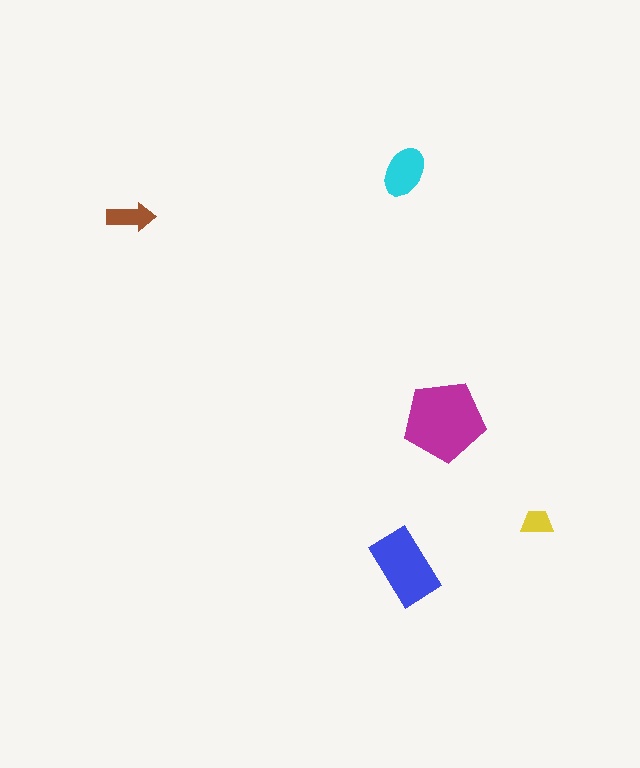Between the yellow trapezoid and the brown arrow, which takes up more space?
The brown arrow.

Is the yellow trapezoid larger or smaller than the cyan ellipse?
Smaller.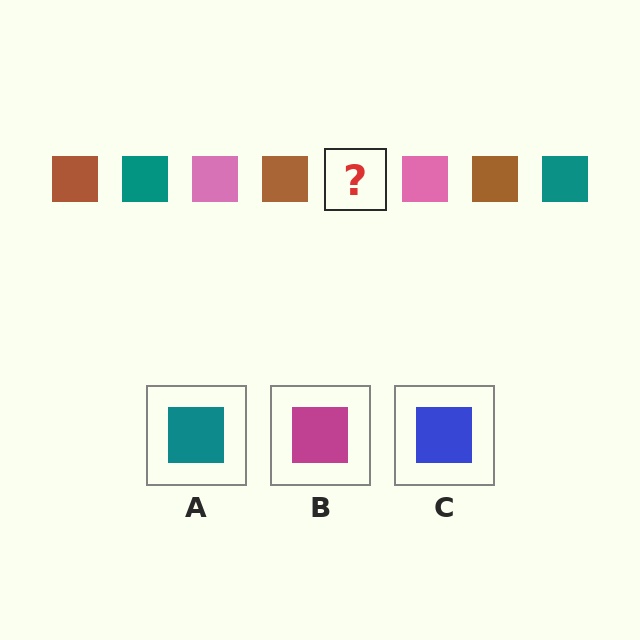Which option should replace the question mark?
Option A.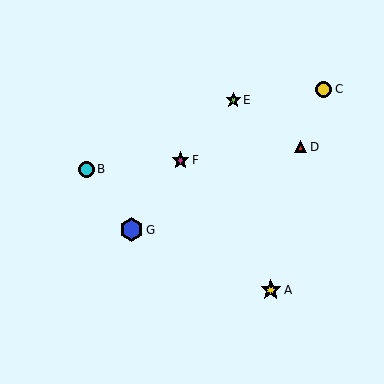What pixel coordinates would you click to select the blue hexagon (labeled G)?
Click at (131, 230) to select the blue hexagon G.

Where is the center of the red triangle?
The center of the red triangle is at (300, 147).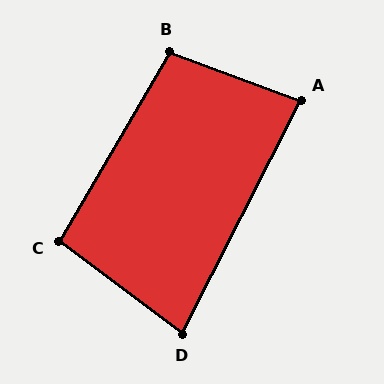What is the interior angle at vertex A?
Approximately 83 degrees (acute).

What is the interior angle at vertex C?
Approximately 97 degrees (obtuse).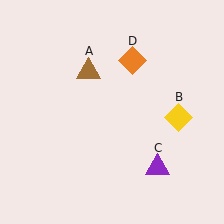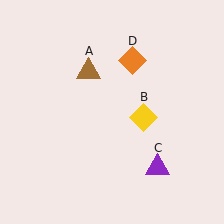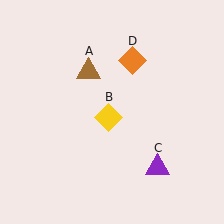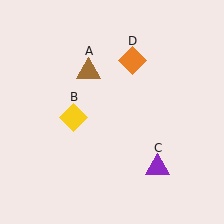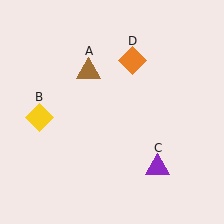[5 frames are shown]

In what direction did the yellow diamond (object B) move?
The yellow diamond (object B) moved left.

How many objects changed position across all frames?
1 object changed position: yellow diamond (object B).